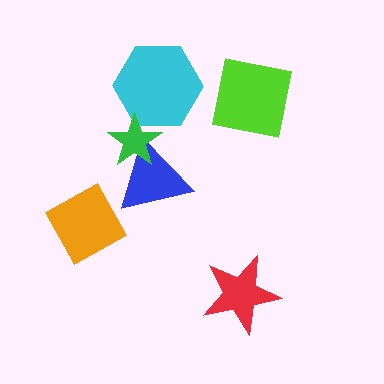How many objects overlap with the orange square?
0 objects overlap with the orange square.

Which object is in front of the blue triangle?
The green star is in front of the blue triangle.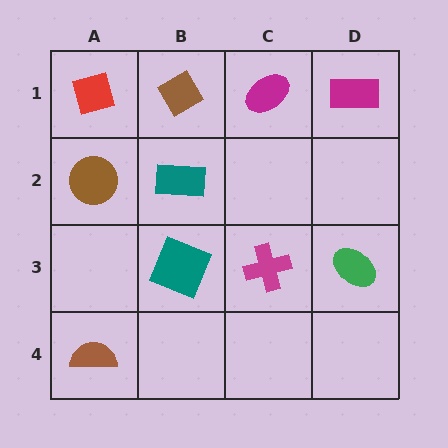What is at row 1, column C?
A magenta ellipse.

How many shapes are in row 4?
1 shape.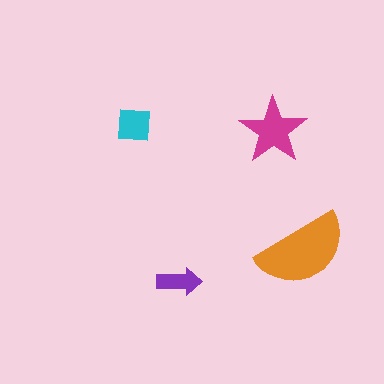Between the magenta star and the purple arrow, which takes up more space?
The magenta star.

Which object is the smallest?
The purple arrow.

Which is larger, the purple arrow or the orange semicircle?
The orange semicircle.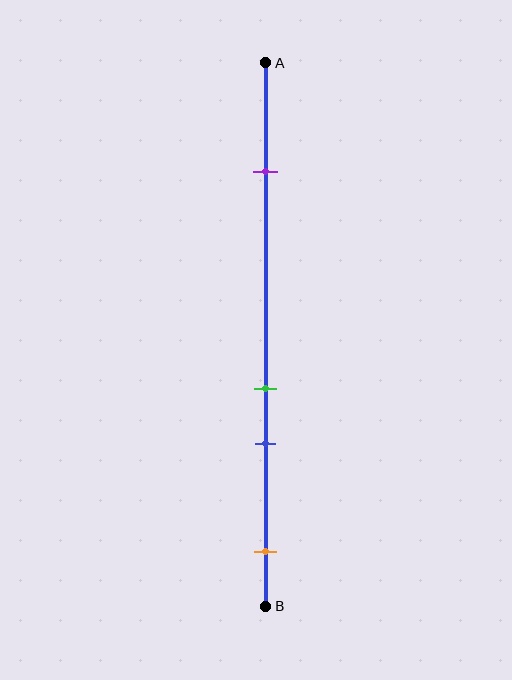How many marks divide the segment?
There are 4 marks dividing the segment.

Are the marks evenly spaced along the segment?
No, the marks are not evenly spaced.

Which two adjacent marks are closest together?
The green and blue marks are the closest adjacent pair.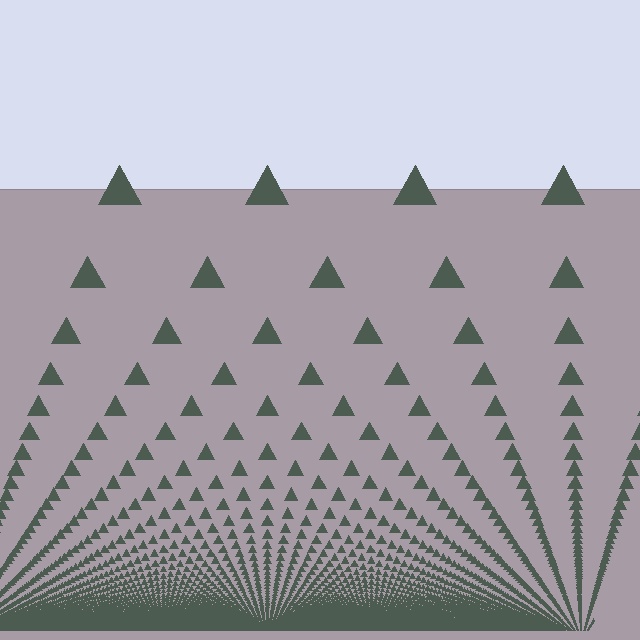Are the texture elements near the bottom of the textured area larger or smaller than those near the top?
Smaller. The gradient is inverted — elements near the bottom are smaller and denser.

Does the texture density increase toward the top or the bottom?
Density increases toward the bottom.